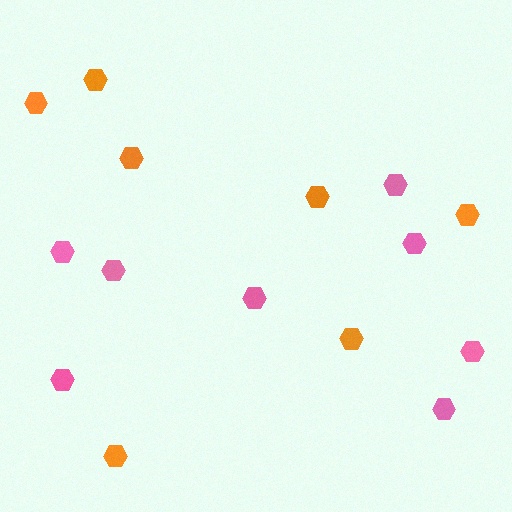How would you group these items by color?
There are 2 groups: one group of pink hexagons (8) and one group of orange hexagons (7).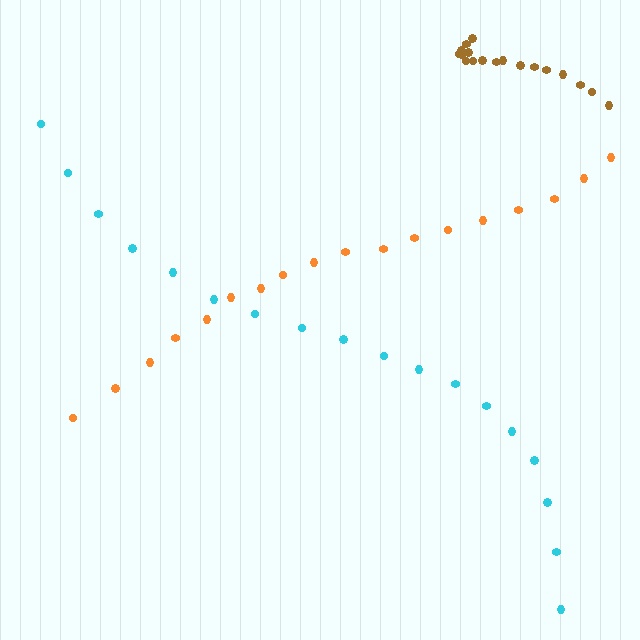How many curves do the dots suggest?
There are 3 distinct paths.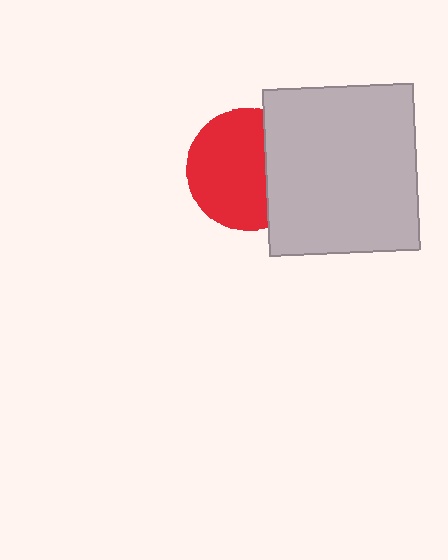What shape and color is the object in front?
The object in front is a light gray rectangle.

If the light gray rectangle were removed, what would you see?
You would see the complete red circle.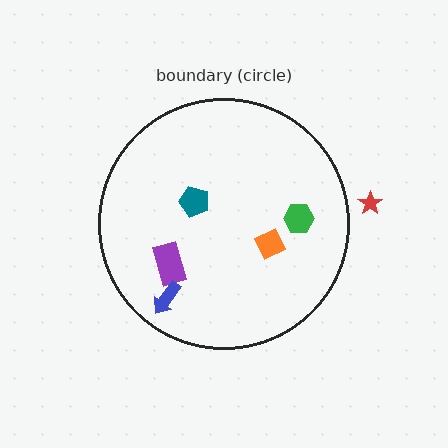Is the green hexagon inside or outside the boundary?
Inside.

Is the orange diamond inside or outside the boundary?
Inside.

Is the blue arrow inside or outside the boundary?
Inside.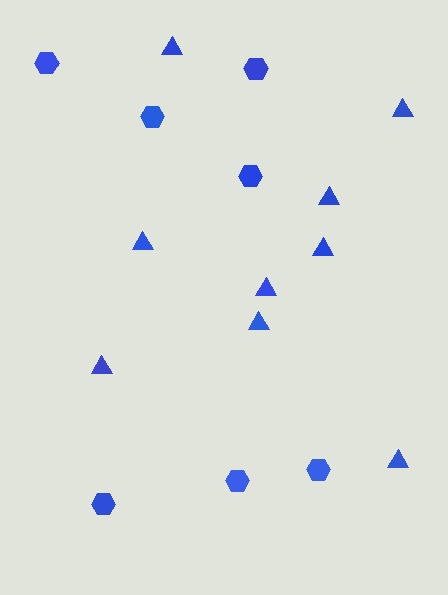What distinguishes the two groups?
There are 2 groups: one group of triangles (9) and one group of hexagons (7).